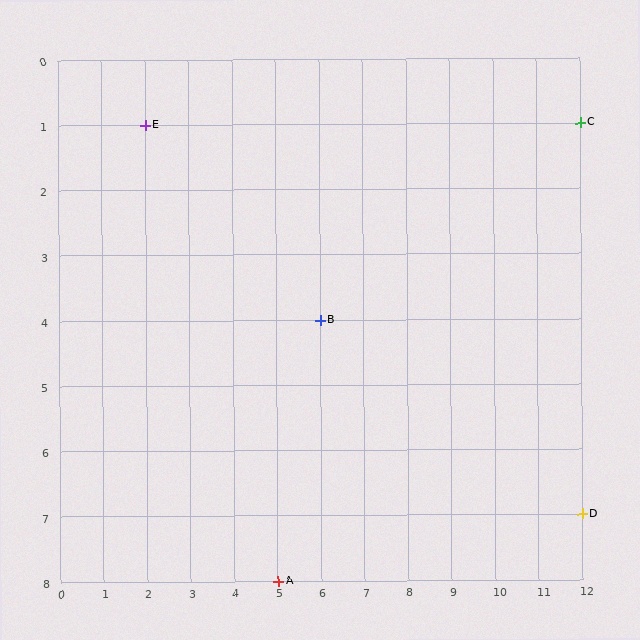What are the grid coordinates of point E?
Point E is at grid coordinates (2, 1).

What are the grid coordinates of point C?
Point C is at grid coordinates (12, 1).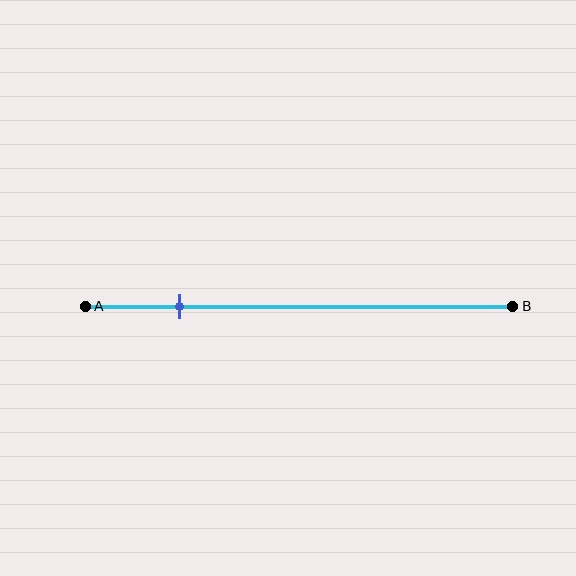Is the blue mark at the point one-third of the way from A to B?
No, the mark is at about 20% from A, not at the 33% one-third point.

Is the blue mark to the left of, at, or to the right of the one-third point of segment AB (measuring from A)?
The blue mark is to the left of the one-third point of segment AB.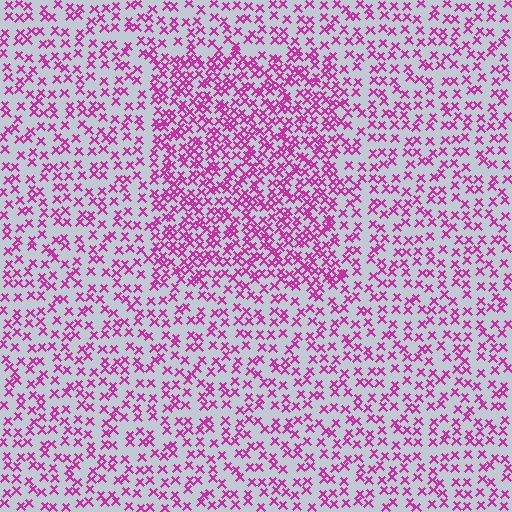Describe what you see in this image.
The image contains small magenta elements arranged at two different densities. A rectangle-shaped region is visible where the elements are more densely packed than the surrounding area.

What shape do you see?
I see a rectangle.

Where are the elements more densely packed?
The elements are more densely packed inside the rectangle boundary.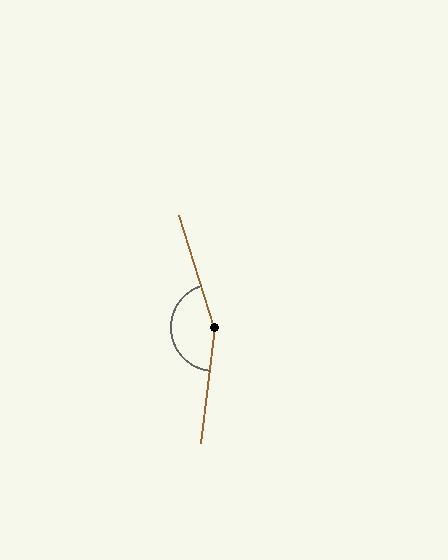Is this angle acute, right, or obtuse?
It is obtuse.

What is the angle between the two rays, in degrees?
Approximately 156 degrees.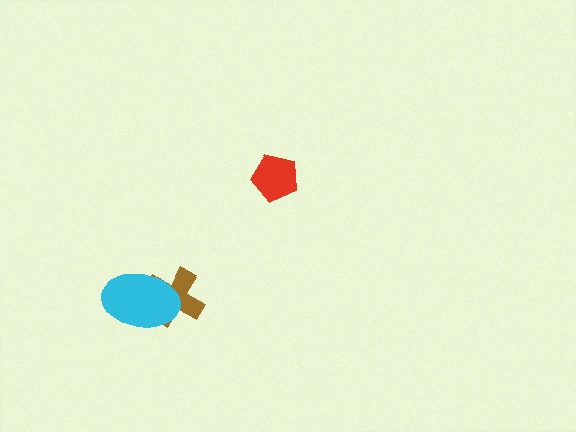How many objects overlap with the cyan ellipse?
1 object overlaps with the cyan ellipse.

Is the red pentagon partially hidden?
No, no other shape covers it.